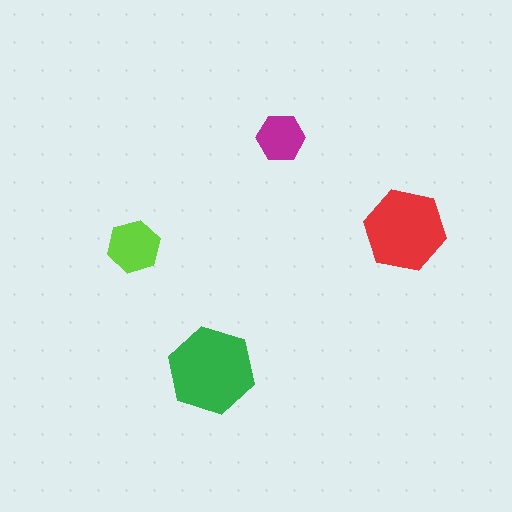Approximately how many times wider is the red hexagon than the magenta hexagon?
About 1.5 times wider.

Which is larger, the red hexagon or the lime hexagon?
The red one.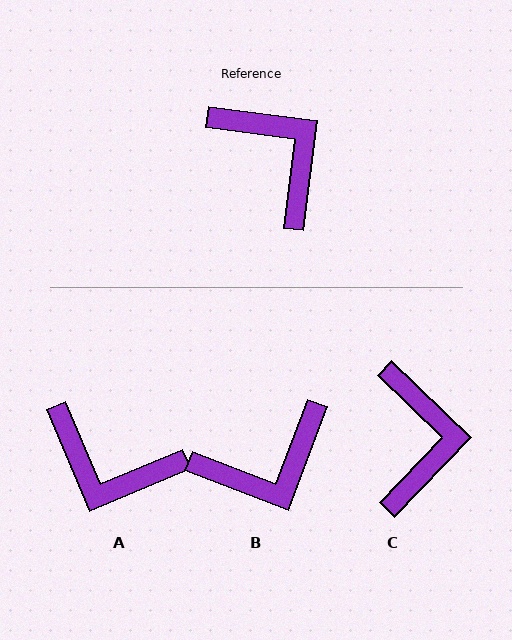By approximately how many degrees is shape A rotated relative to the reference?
Approximately 150 degrees clockwise.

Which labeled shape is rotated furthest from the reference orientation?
A, about 150 degrees away.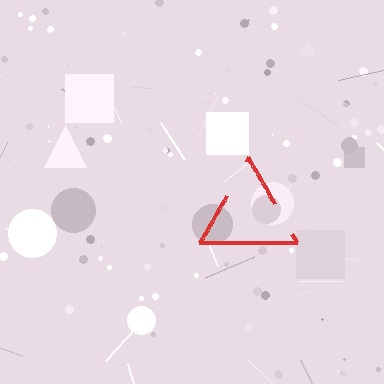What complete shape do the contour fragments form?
The contour fragments form a triangle.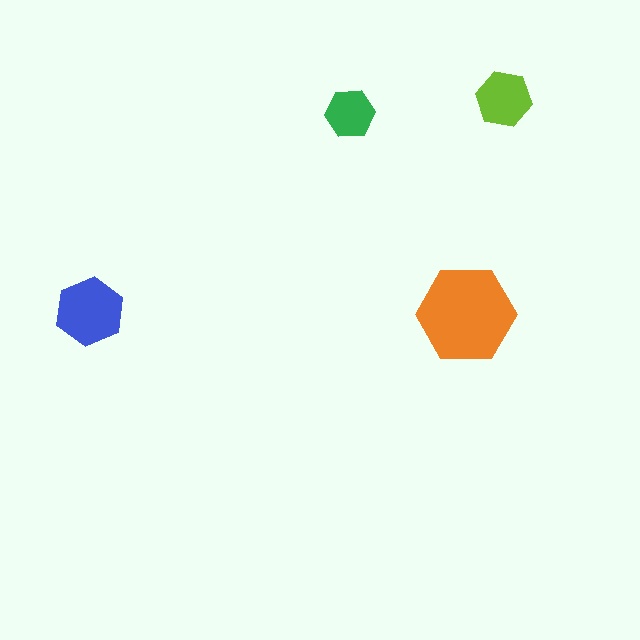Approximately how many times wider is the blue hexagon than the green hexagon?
About 1.5 times wider.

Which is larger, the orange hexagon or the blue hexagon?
The orange one.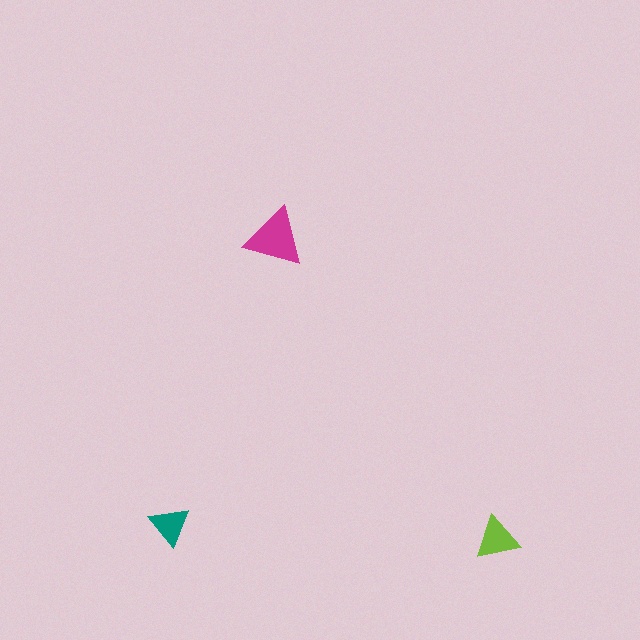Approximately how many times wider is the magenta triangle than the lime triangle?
About 1.5 times wider.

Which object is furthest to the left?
The teal triangle is leftmost.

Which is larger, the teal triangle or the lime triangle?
The lime one.